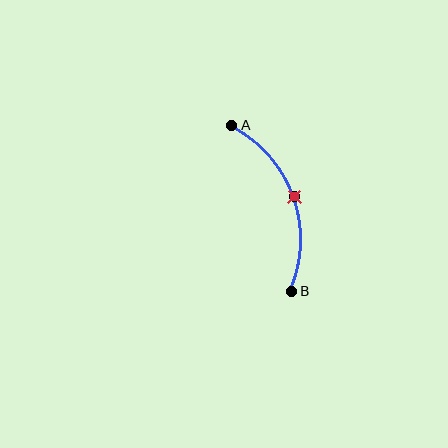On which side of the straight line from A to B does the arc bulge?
The arc bulges to the right of the straight line connecting A and B.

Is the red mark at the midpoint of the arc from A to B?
Yes. The red mark lies on the arc at equal arc-length from both A and B — it is the arc midpoint.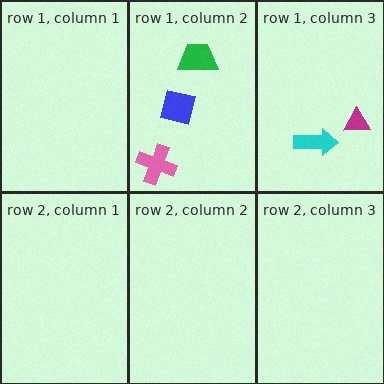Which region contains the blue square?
The row 1, column 2 region.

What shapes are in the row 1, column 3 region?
The cyan arrow, the magenta triangle.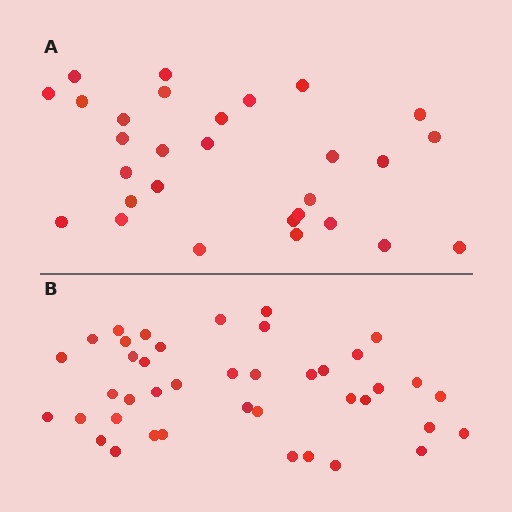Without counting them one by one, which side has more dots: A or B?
Region B (the bottom region) has more dots.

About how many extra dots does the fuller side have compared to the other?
Region B has roughly 12 or so more dots than region A.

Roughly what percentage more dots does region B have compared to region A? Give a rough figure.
About 40% more.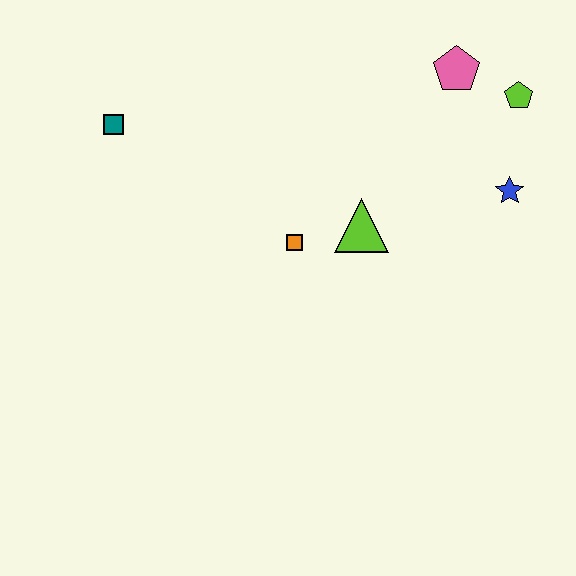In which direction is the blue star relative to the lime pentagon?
The blue star is below the lime pentagon.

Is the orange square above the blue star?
No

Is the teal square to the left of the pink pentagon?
Yes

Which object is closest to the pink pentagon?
The lime pentagon is closest to the pink pentagon.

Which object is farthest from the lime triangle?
The teal square is farthest from the lime triangle.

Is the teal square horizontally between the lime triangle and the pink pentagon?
No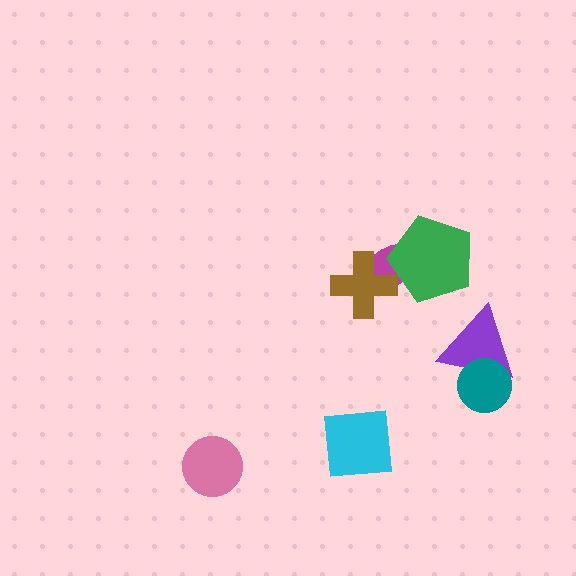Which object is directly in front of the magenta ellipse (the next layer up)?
The green pentagon is directly in front of the magenta ellipse.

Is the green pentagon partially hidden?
No, no other shape covers it.